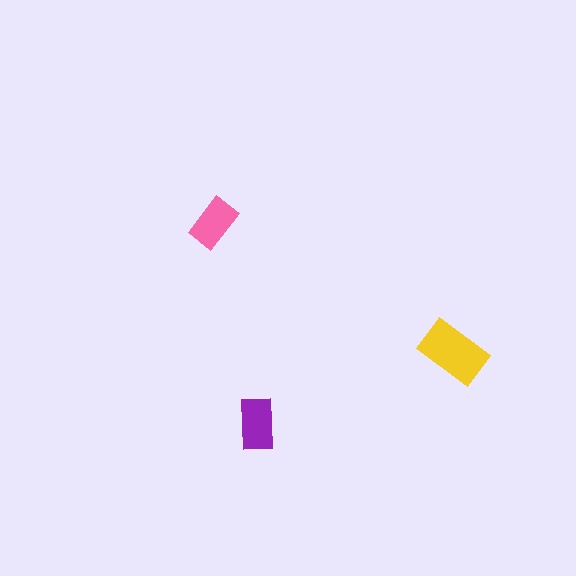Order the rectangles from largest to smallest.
the yellow one, the purple one, the pink one.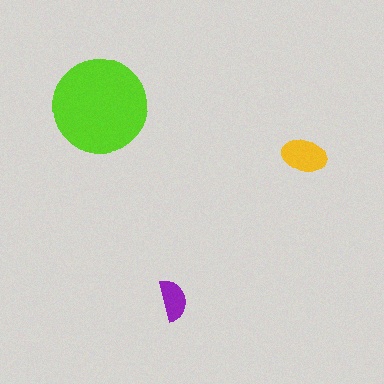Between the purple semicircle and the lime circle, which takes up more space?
The lime circle.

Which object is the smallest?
The purple semicircle.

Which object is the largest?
The lime circle.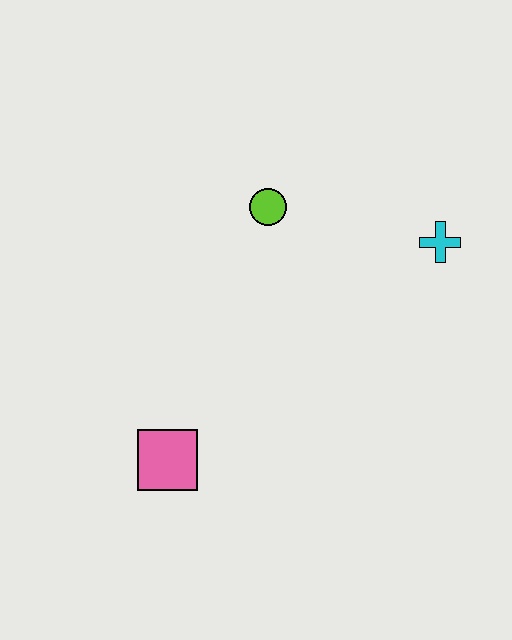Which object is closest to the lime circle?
The cyan cross is closest to the lime circle.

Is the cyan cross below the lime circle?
Yes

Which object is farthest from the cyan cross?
The pink square is farthest from the cyan cross.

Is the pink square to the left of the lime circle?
Yes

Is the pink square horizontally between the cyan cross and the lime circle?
No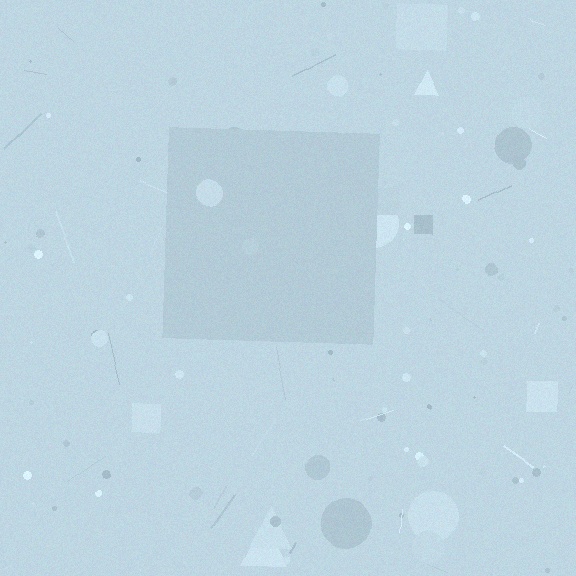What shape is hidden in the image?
A square is hidden in the image.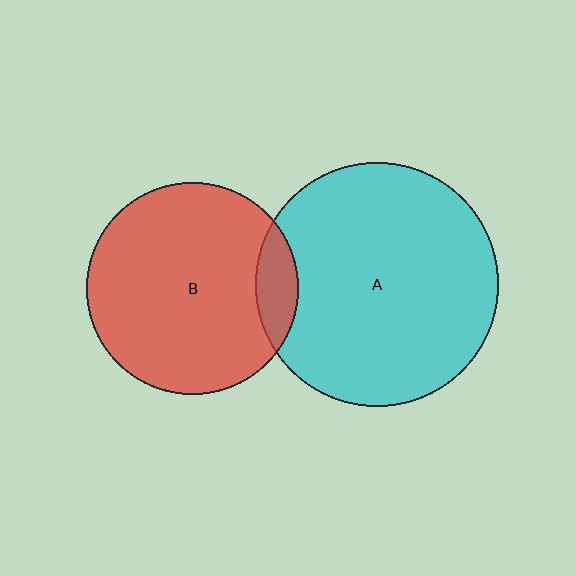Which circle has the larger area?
Circle A (cyan).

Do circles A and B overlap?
Yes.